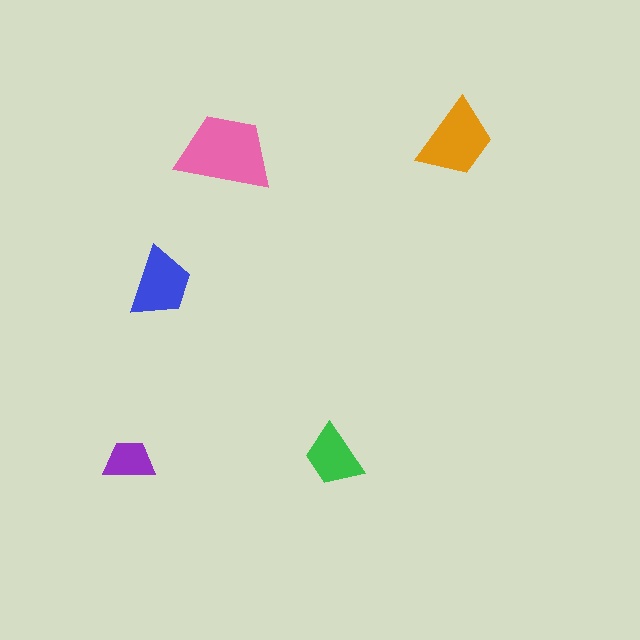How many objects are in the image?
There are 5 objects in the image.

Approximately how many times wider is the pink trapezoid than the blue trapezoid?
About 1.5 times wider.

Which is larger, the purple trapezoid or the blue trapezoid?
The blue one.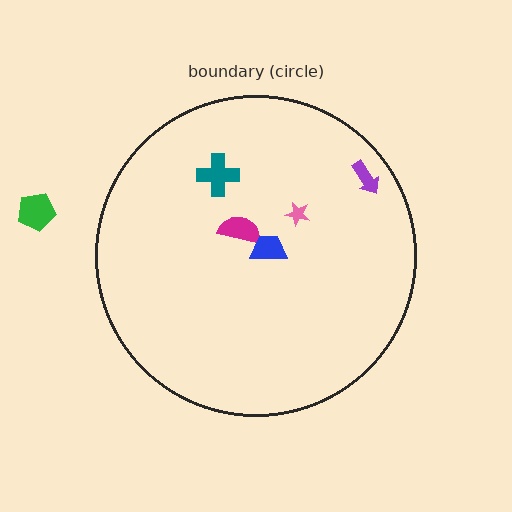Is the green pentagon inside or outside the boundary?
Outside.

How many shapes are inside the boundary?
5 inside, 1 outside.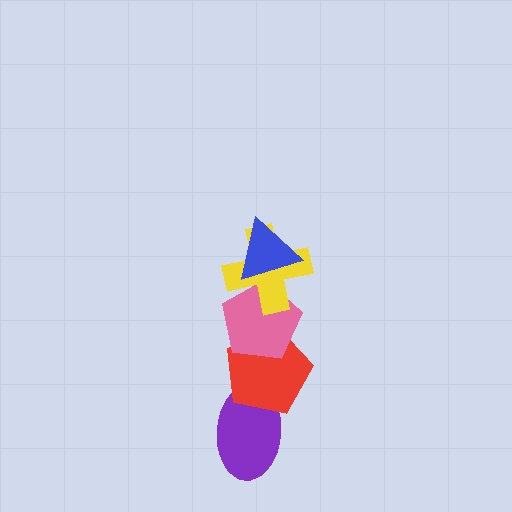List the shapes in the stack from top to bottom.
From top to bottom: the blue triangle, the yellow cross, the pink pentagon, the red pentagon, the purple ellipse.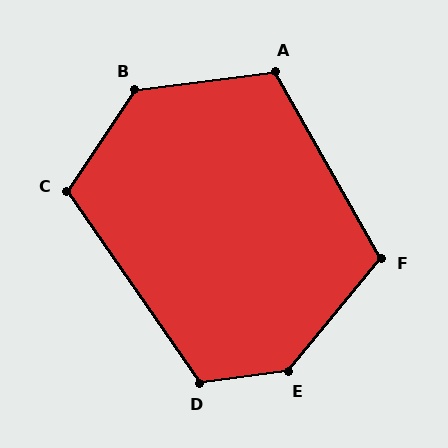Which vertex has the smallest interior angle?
C, at approximately 111 degrees.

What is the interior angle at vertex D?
Approximately 117 degrees (obtuse).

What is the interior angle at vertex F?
Approximately 111 degrees (obtuse).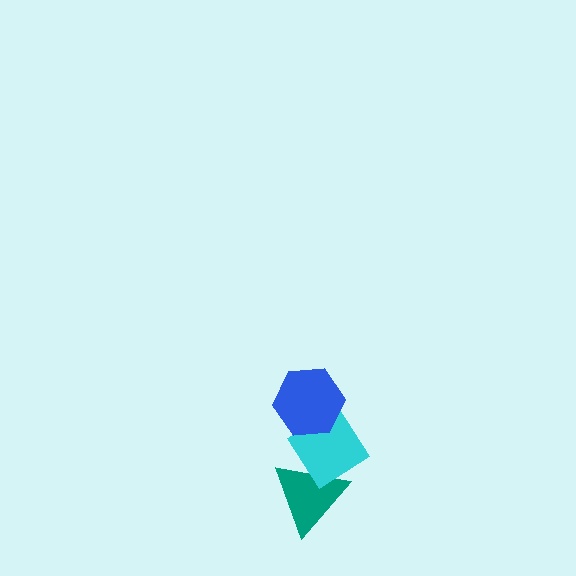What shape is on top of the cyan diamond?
The blue hexagon is on top of the cyan diamond.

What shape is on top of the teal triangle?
The cyan diamond is on top of the teal triangle.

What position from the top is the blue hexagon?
The blue hexagon is 1st from the top.